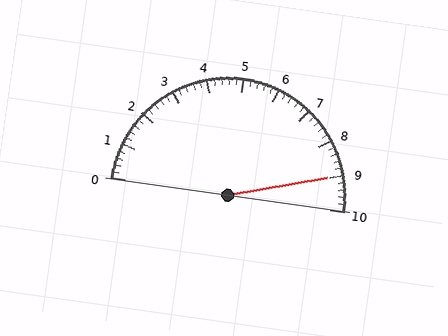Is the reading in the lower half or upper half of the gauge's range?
The reading is in the upper half of the range (0 to 10).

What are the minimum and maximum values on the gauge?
The gauge ranges from 0 to 10.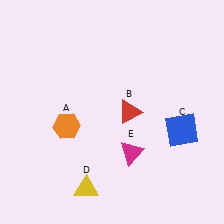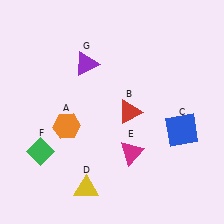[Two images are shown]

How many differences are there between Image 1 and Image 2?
There are 2 differences between the two images.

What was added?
A green diamond (F), a purple triangle (G) were added in Image 2.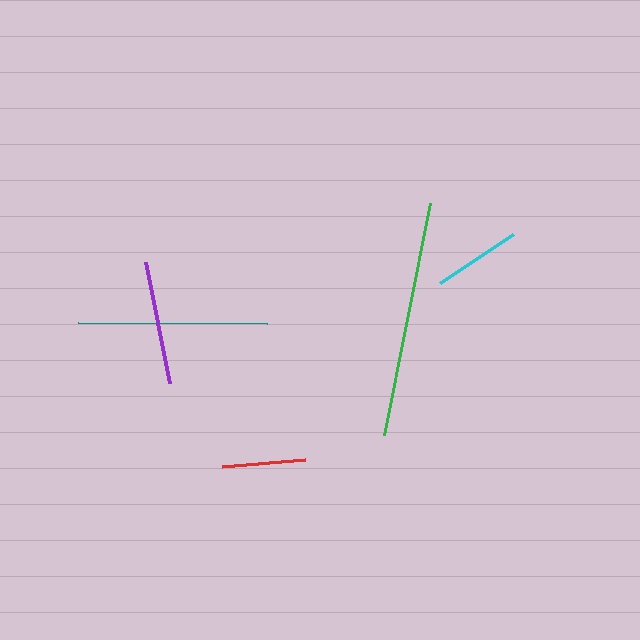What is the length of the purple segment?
The purple segment is approximately 123 pixels long.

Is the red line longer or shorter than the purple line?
The purple line is longer than the red line.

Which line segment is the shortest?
The red line is the shortest at approximately 83 pixels.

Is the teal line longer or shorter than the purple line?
The teal line is longer than the purple line.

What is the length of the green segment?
The green segment is approximately 237 pixels long.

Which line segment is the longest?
The green line is the longest at approximately 237 pixels.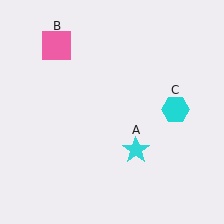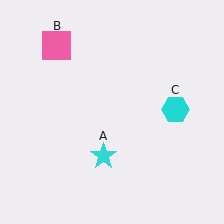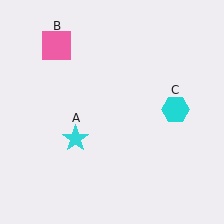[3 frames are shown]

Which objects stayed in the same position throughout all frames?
Pink square (object B) and cyan hexagon (object C) remained stationary.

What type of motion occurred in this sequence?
The cyan star (object A) rotated clockwise around the center of the scene.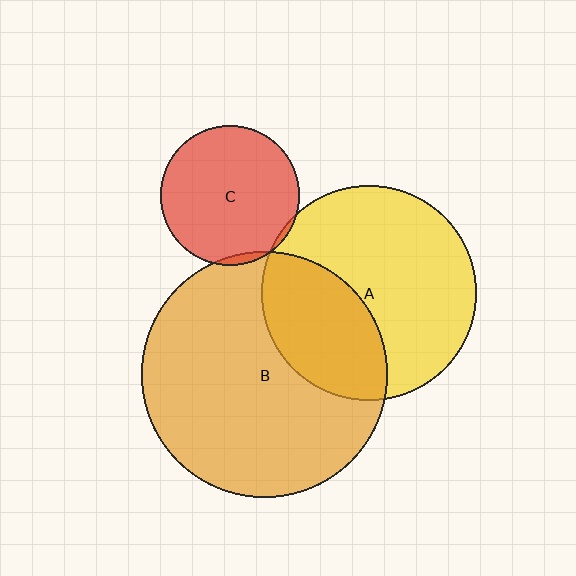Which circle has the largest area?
Circle B (orange).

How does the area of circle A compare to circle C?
Approximately 2.4 times.